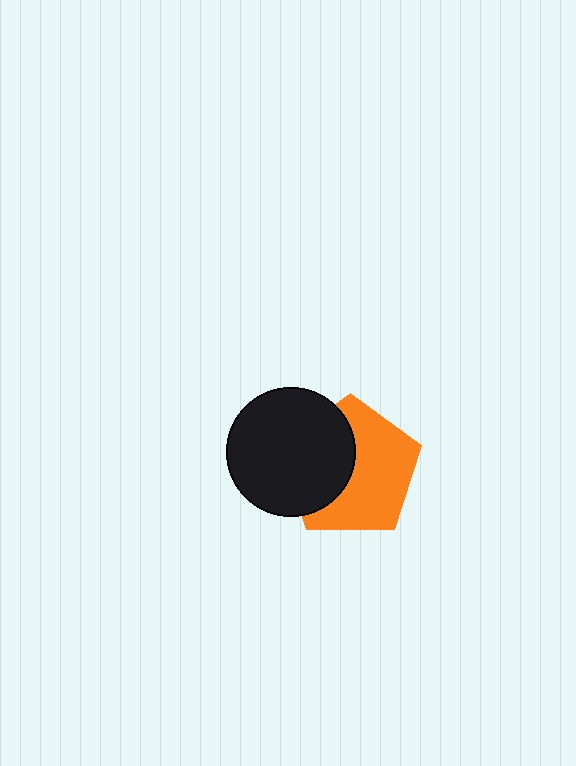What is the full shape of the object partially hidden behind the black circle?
The partially hidden object is an orange pentagon.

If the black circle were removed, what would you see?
You would see the complete orange pentagon.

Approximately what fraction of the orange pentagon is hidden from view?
Roughly 41% of the orange pentagon is hidden behind the black circle.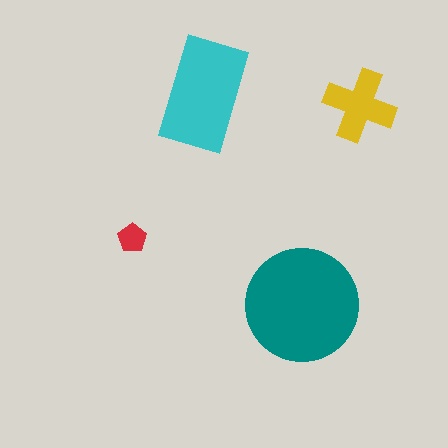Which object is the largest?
The teal circle.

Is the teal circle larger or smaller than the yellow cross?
Larger.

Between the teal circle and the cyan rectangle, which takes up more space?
The teal circle.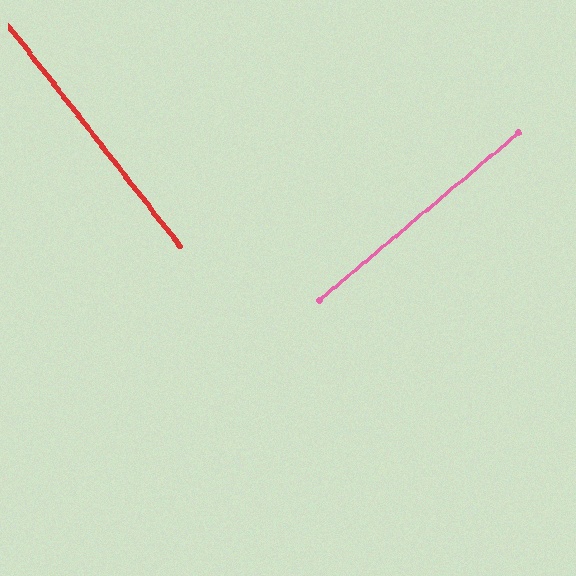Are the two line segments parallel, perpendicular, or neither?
Perpendicular — they meet at approximately 88°.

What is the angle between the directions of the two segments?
Approximately 88 degrees.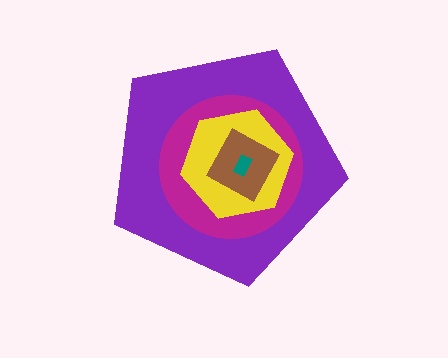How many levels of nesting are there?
5.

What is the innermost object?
The teal rectangle.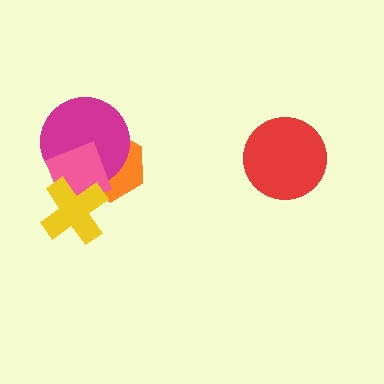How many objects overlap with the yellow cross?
3 objects overlap with the yellow cross.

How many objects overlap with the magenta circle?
3 objects overlap with the magenta circle.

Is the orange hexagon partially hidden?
Yes, it is partially covered by another shape.